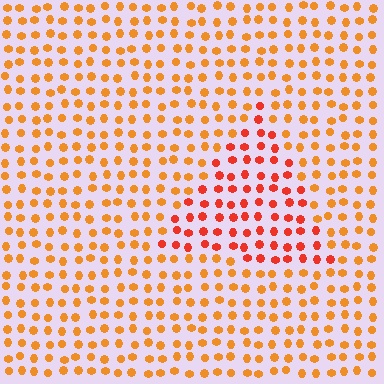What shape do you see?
I see a triangle.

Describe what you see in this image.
The image is filled with small orange elements in a uniform arrangement. A triangle-shaped region is visible where the elements are tinted to a slightly different hue, forming a subtle color boundary.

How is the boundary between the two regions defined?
The boundary is defined purely by a slight shift in hue (about 28 degrees). Spacing, size, and orientation are identical on both sides.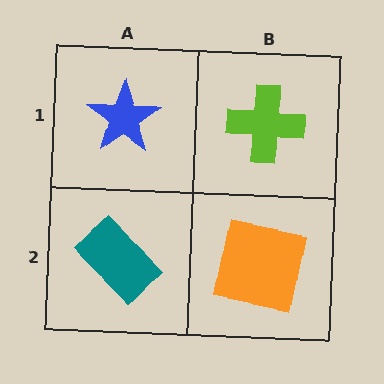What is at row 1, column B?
A lime cross.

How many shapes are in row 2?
2 shapes.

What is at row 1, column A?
A blue star.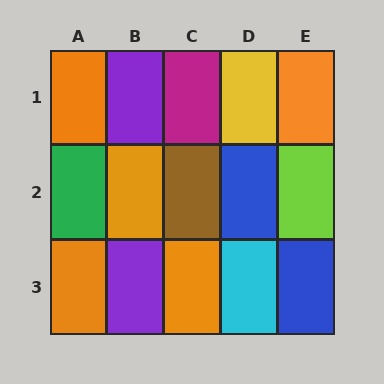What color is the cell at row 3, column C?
Orange.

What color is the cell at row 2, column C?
Brown.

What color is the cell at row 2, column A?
Green.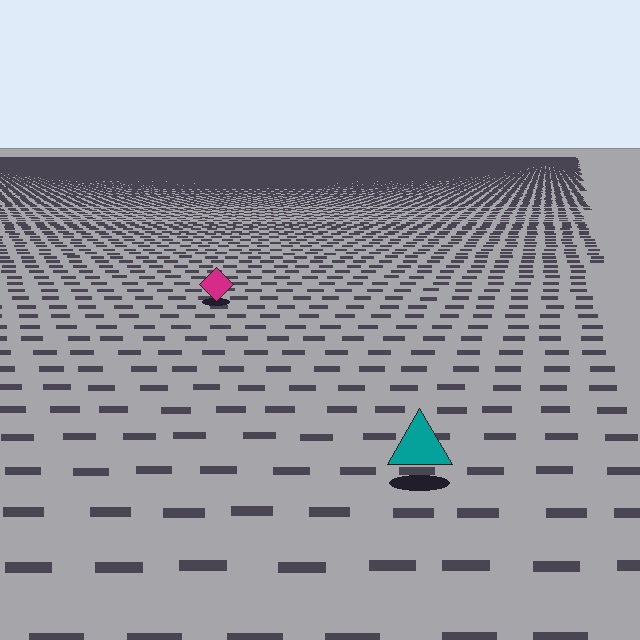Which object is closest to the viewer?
The teal triangle is closest. The texture marks near it are larger and more spread out.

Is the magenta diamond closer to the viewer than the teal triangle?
No. The teal triangle is closer — you can tell from the texture gradient: the ground texture is coarser near it.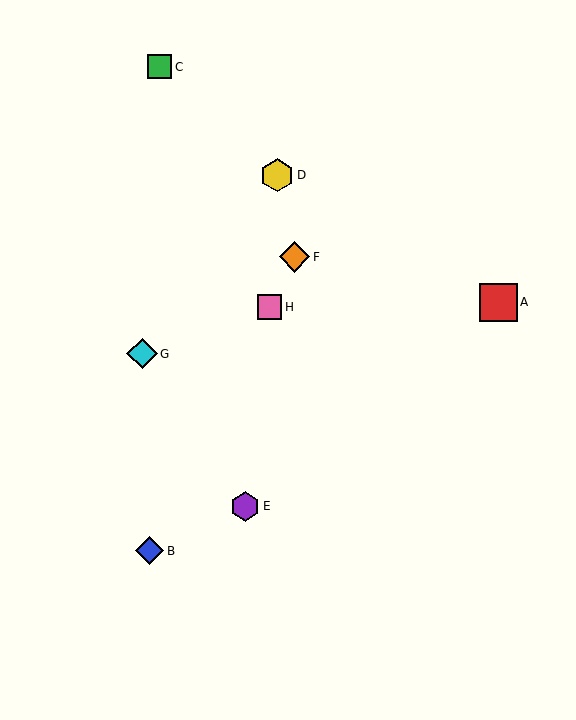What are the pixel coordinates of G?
Object G is at (142, 354).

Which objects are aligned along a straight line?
Objects B, F, H are aligned along a straight line.